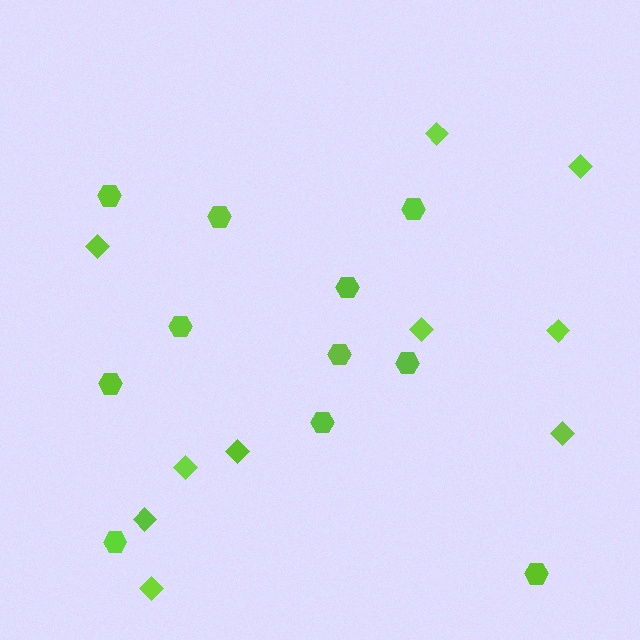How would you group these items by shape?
There are 2 groups: one group of diamonds (10) and one group of hexagons (11).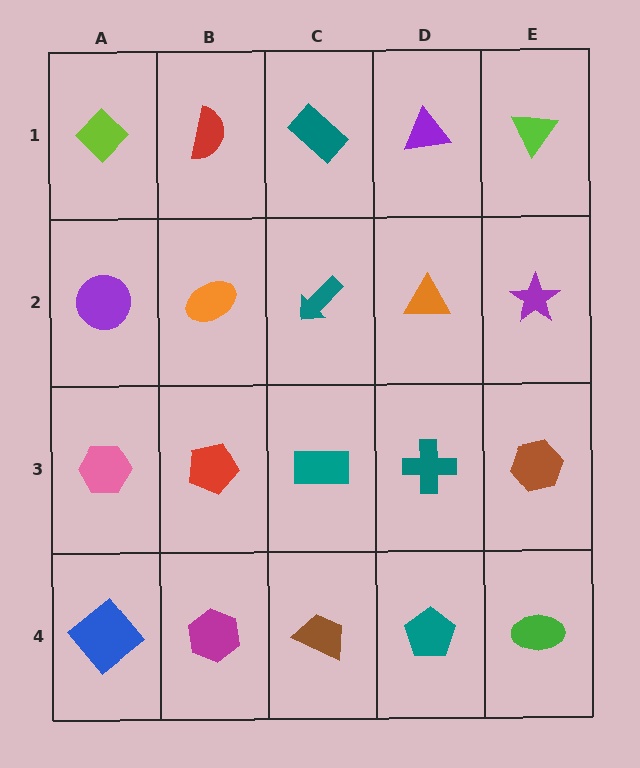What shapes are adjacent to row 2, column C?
A teal rectangle (row 1, column C), a teal rectangle (row 3, column C), an orange ellipse (row 2, column B), an orange triangle (row 2, column D).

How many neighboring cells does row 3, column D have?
4.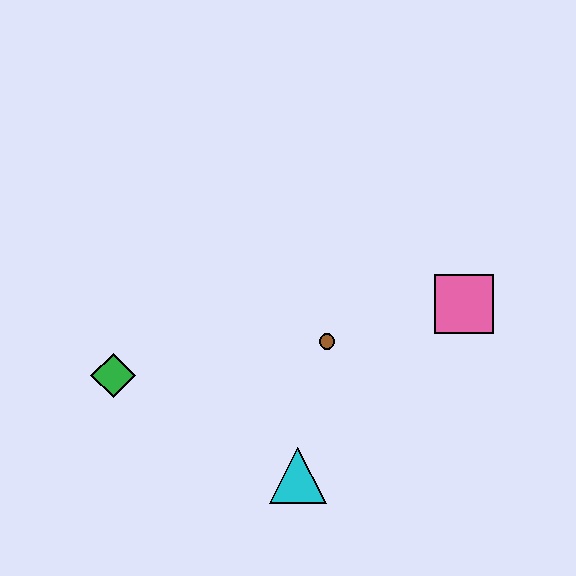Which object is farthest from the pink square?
The green diamond is farthest from the pink square.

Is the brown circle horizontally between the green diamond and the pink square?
Yes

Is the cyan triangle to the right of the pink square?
No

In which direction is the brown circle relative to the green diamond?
The brown circle is to the right of the green diamond.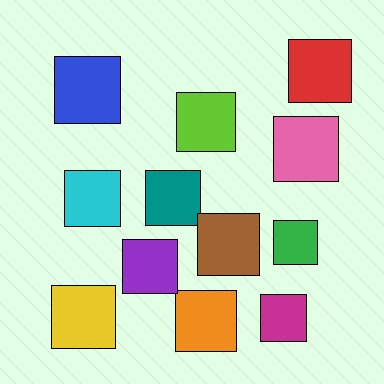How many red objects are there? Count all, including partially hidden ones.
There is 1 red object.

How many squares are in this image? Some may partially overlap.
There are 12 squares.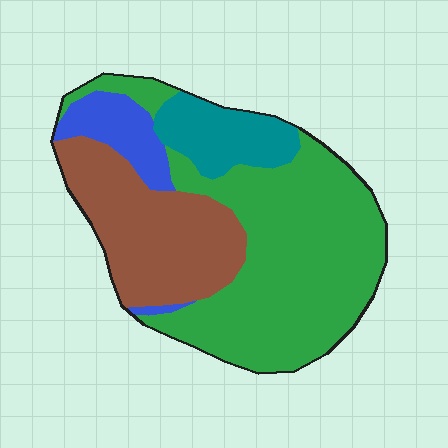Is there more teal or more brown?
Brown.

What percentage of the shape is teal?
Teal takes up less than a quarter of the shape.